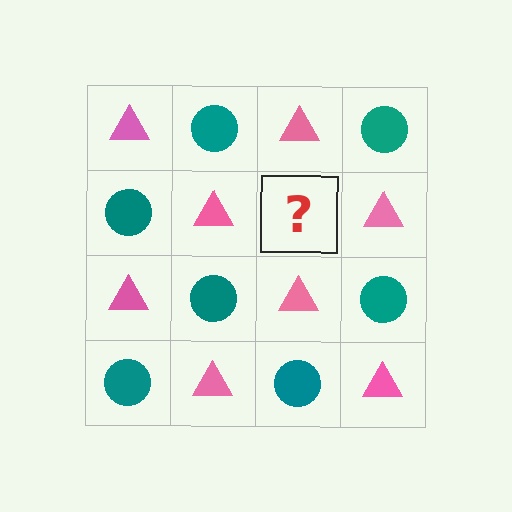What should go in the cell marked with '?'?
The missing cell should contain a teal circle.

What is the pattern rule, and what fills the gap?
The rule is that it alternates pink triangle and teal circle in a checkerboard pattern. The gap should be filled with a teal circle.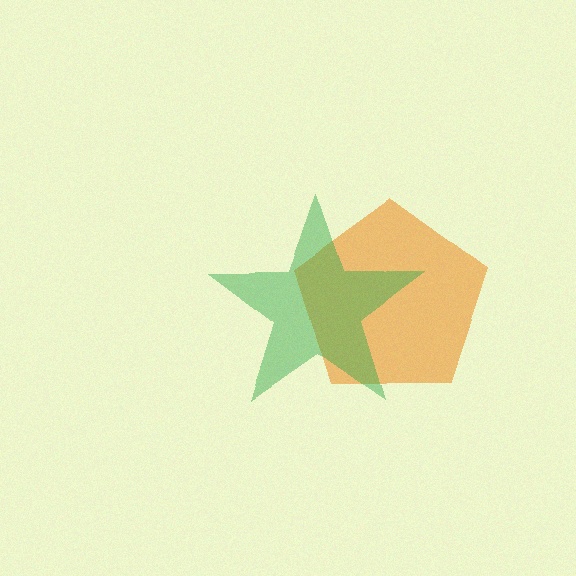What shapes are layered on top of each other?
The layered shapes are: an orange pentagon, a green star.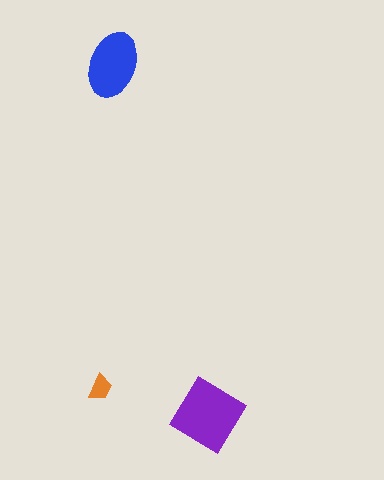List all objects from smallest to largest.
The orange trapezoid, the blue ellipse, the purple diamond.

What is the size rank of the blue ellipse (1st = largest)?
2nd.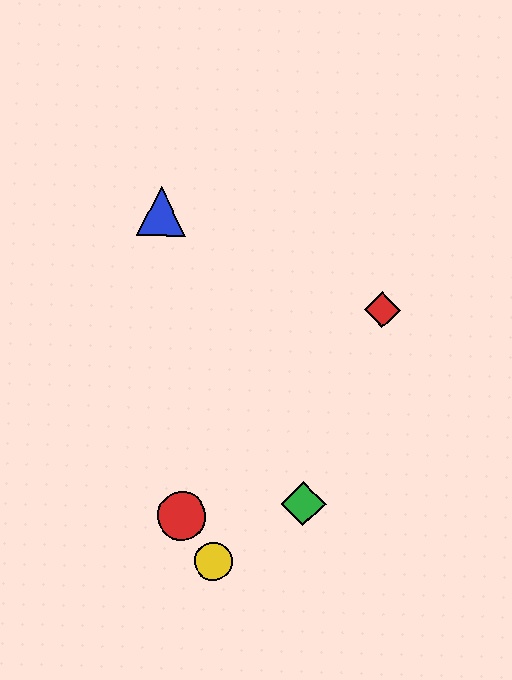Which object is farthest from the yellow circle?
The blue triangle is farthest from the yellow circle.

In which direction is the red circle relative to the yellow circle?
The red circle is above the yellow circle.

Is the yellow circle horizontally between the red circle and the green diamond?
Yes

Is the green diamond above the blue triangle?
No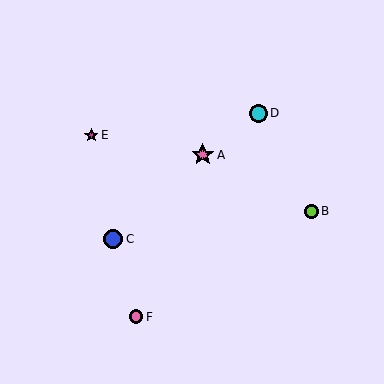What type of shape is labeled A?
Shape A is a pink star.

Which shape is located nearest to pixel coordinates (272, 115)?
The cyan circle (labeled D) at (258, 113) is nearest to that location.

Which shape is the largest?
The pink star (labeled A) is the largest.